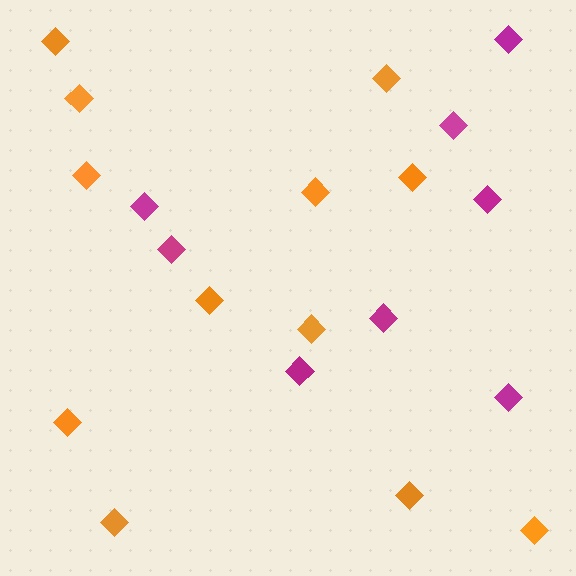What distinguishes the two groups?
There are 2 groups: one group of magenta diamonds (8) and one group of orange diamonds (12).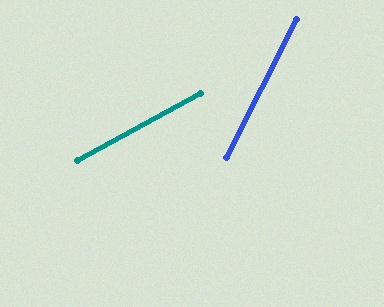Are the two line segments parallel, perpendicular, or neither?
Neither parallel nor perpendicular — they differ by about 35°.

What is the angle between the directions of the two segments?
Approximately 35 degrees.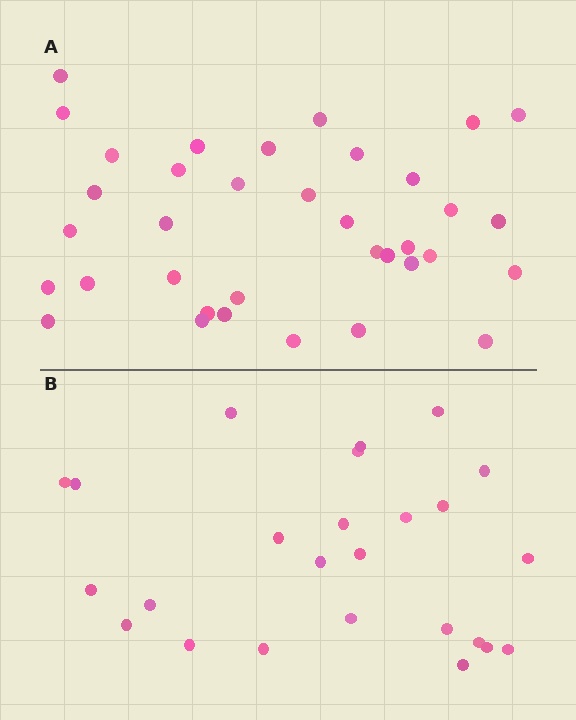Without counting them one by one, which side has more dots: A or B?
Region A (the top region) has more dots.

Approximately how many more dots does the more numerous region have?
Region A has roughly 12 or so more dots than region B.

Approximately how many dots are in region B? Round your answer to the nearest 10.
About 20 dots. (The exact count is 25, which rounds to 20.)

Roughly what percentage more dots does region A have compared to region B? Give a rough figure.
About 45% more.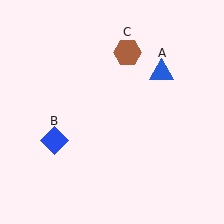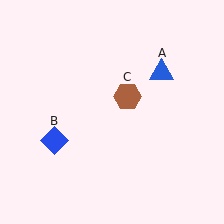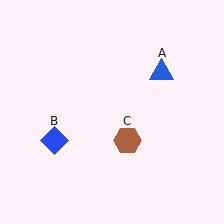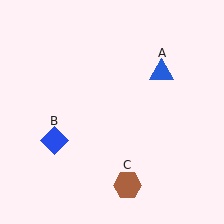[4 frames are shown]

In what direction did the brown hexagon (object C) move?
The brown hexagon (object C) moved down.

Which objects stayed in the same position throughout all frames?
Blue triangle (object A) and blue diamond (object B) remained stationary.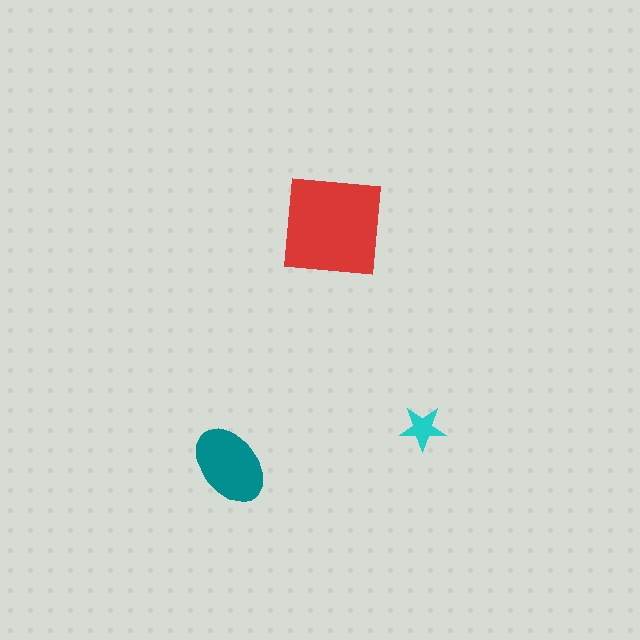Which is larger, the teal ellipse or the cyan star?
The teal ellipse.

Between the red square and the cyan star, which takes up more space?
The red square.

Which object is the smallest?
The cyan star.